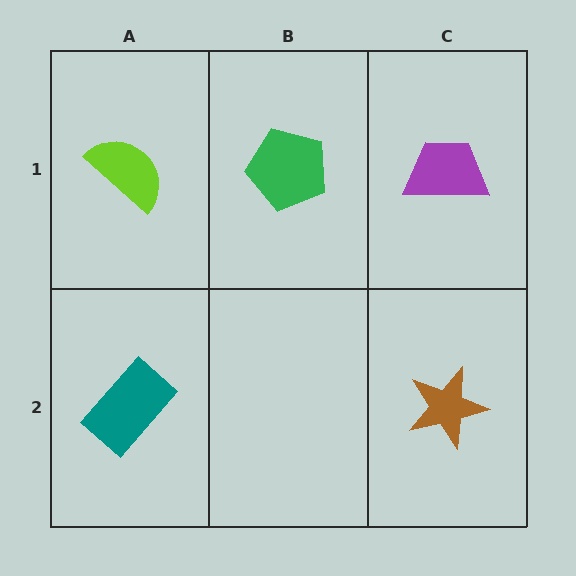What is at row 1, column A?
A lime semicircle.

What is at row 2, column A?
A teal rectangle.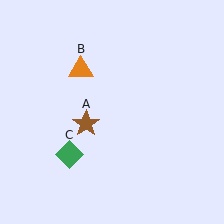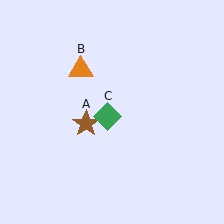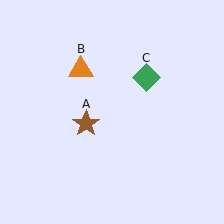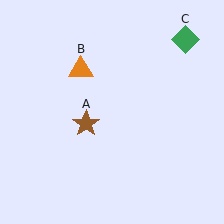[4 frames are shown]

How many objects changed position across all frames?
1 object changed position: green diamond (object C).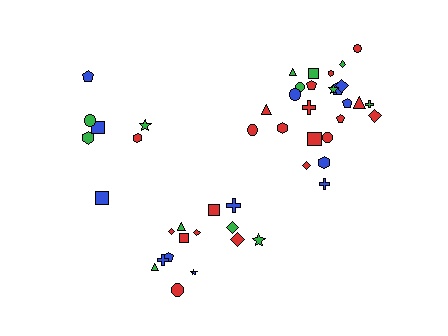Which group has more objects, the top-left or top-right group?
The top-right group.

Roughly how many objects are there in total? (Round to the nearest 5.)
Roughly 45 objects in total.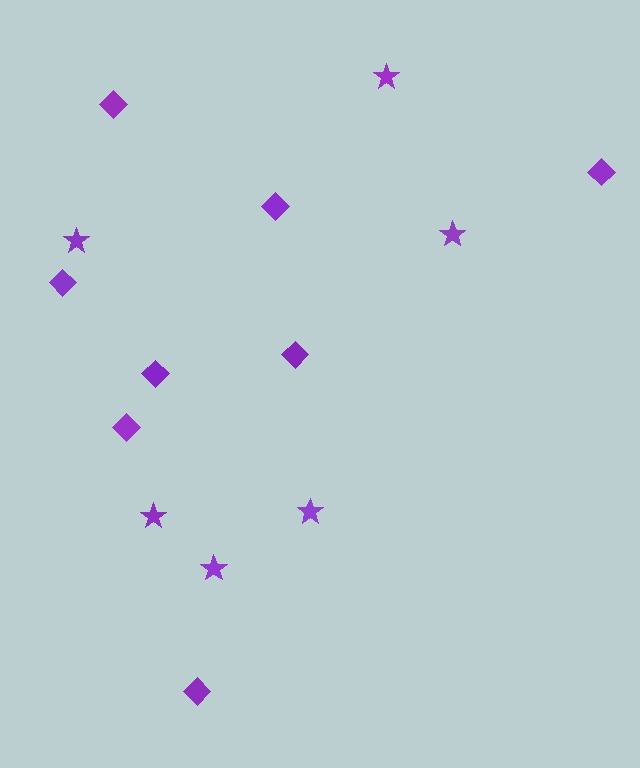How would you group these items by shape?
There are 2 groups: one group of stars (6) and one group of diamonds (8).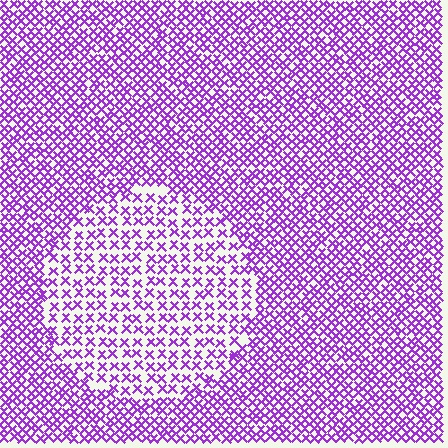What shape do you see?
I see a circle.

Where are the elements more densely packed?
The elements are more densely packed outside the circle boundary.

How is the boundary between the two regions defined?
The boundary is defined by a change in element density (approximately 1.8x ratio). All elements are the same color, size, and shape.